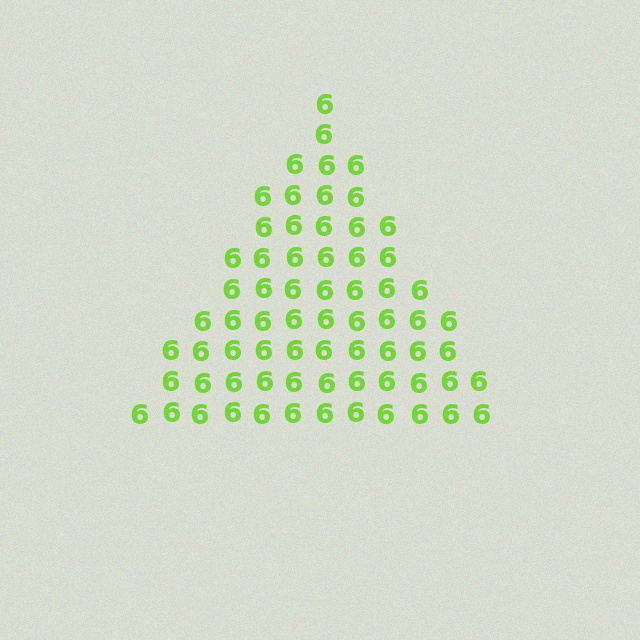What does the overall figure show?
The overall figure shows a triangle.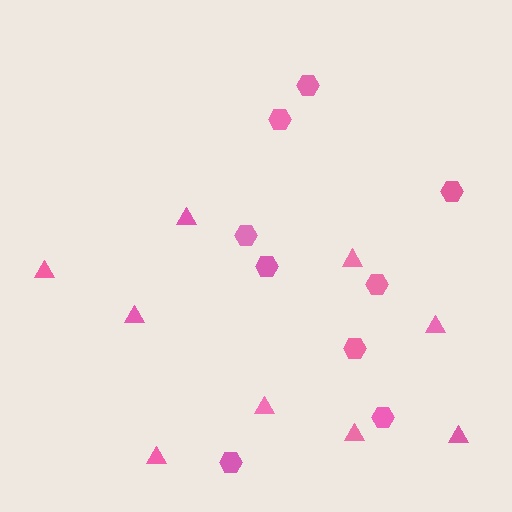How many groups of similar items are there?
There are 2 groups: one group of hexagons (9) and one group of triangles (9).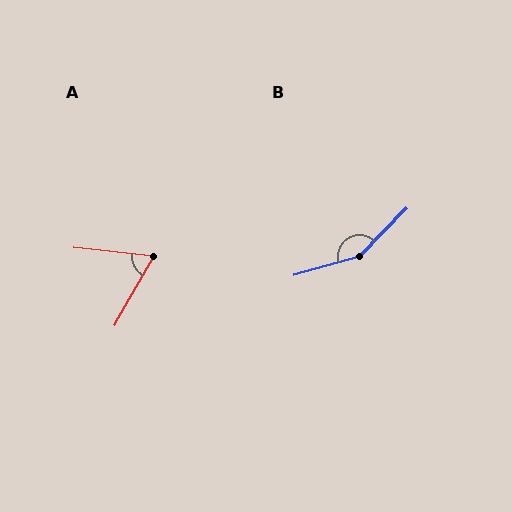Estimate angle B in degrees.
Approximately 151 degrees.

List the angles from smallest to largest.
A (66°), B (151°).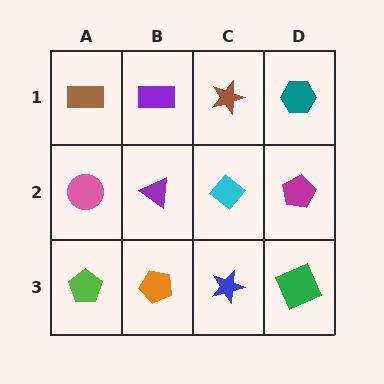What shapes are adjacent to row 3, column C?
A cyan diamond (row 2, column C), an orange pentagon (row 3, column B), a green square (row 3, column D).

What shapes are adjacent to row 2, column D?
A teal hexagon (row 1, column D), a green square (row 3, column D), a cyan diamond (row 2, column C).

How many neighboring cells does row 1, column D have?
2.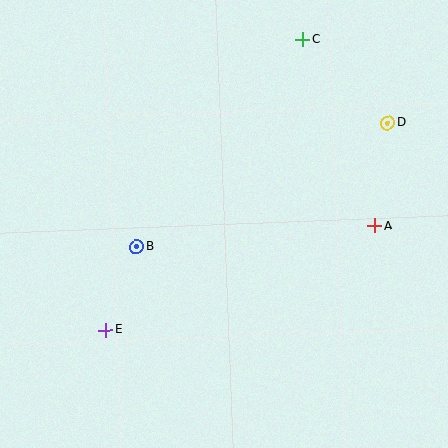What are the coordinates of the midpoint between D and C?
The midpoint between D and C is at (345, 81).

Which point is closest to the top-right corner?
Point D is closest to the top-right corner.